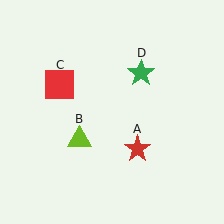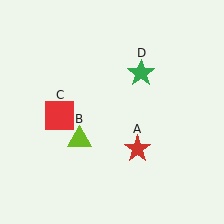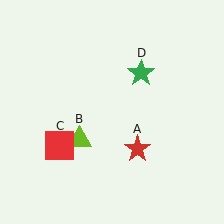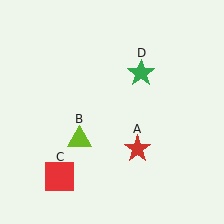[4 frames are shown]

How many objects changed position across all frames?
1 object changed position: red square (object C).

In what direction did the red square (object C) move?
The red square (object C) moved down.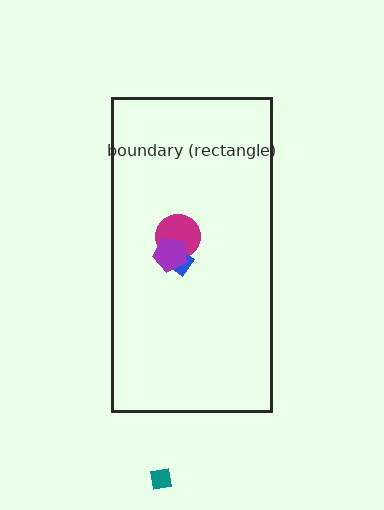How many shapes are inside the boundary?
3 inside, 1 outside.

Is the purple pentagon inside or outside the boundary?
Inside.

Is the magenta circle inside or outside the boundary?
Inside.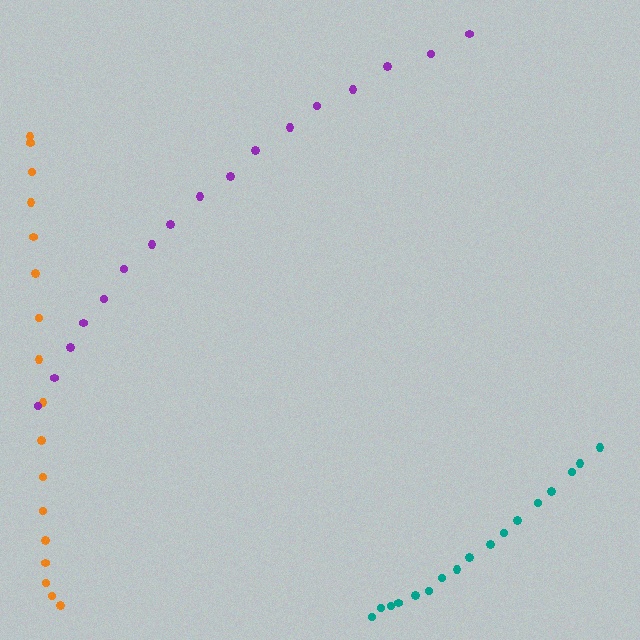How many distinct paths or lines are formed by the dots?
There are 3 distinct paths.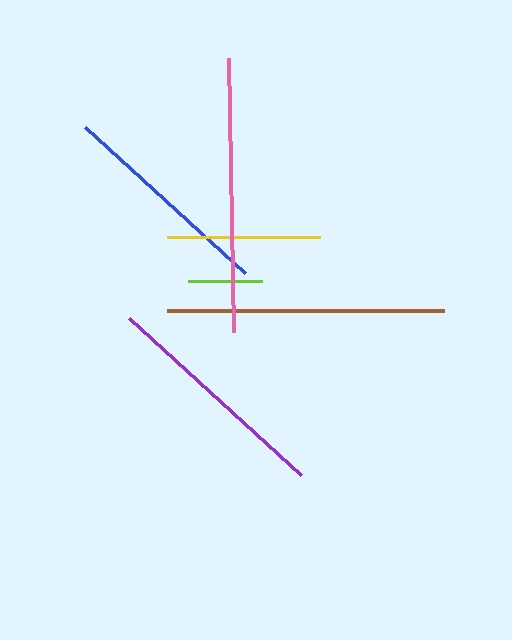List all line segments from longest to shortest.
From longest to shortest: brown, pink, purple, blue, yellow, lime.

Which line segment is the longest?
The brown line is the longest at approximately 277 pixels.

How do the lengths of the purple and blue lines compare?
The purple and blue lines are approximately the same length.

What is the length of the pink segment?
The pink segment is approximately 274 pixels long.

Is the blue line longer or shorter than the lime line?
The blue line is longer than the lime line.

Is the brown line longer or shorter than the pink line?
The brown line is longer than the pink line.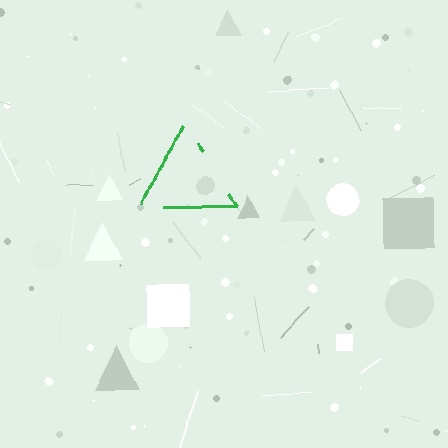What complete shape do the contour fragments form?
The contour fragments form a triangle.